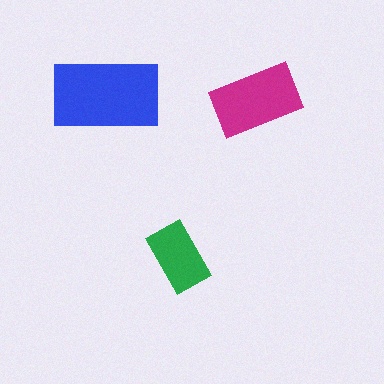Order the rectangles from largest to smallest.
the blue one, the magenta one, the green one.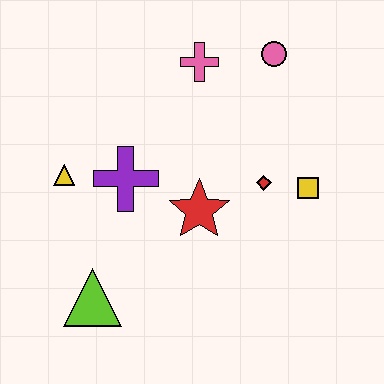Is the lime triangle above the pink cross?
No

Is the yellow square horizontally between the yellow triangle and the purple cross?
No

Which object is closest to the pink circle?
The pink cross is closest to the pink circle.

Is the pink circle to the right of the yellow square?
No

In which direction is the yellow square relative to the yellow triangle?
The yellow square is to the right of the yellow triangle.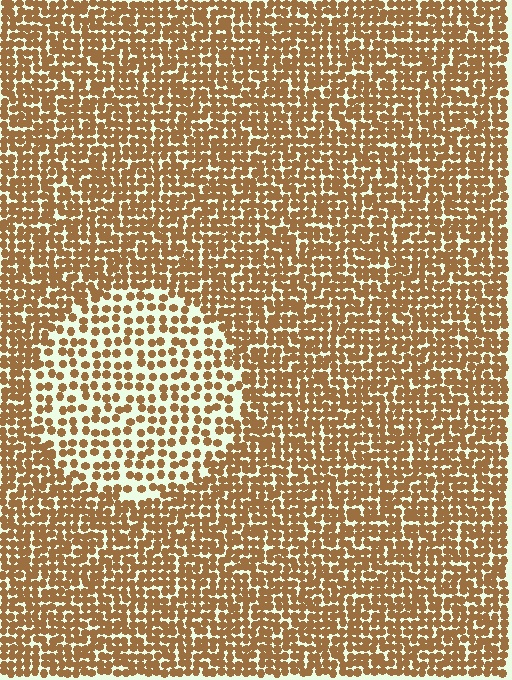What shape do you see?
I see a circle.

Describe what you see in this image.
The image contains small brown elements arranged at two different densities. A circle-shaped region is visible where the elements are less densely packed than the surrounding area.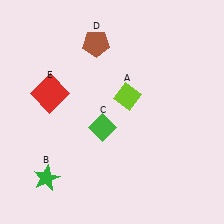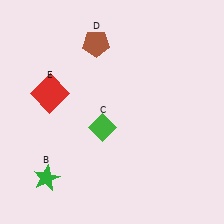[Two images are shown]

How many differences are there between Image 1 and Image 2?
There is 1 difference between the two images.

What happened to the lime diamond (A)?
The lime diamond (A) was removed in Image 2. It was in the top-right area of Image 1.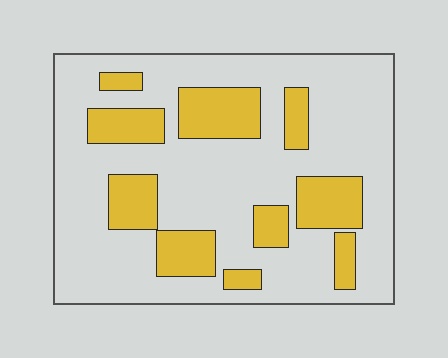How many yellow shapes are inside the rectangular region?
10.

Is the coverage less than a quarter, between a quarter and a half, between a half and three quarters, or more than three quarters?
Between a quarter and a half.